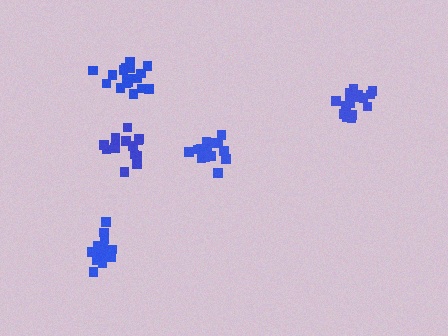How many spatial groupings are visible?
There are 5 spatial groupings.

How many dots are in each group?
Group 1: 13 dots, Group 2: 16 dots, Group 3: 17 dots, Group 4: 14 dots, Group 5: 15 dots (75 total).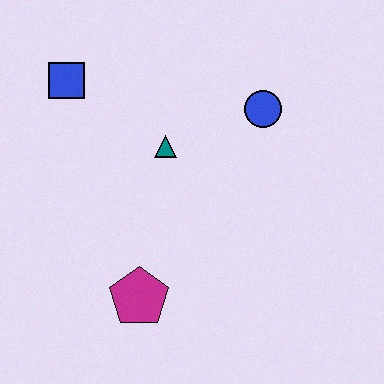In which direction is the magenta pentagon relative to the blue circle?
The magenta pentagon is below the blue circle.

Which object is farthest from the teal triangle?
The magenta pentagon is farthest from the teal triangle.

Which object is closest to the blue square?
The teal triangle is closest to the blue square.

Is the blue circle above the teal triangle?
Yes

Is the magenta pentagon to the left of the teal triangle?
Yes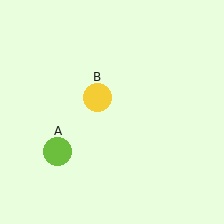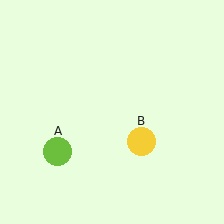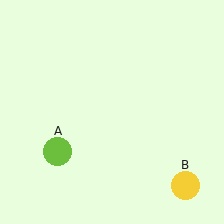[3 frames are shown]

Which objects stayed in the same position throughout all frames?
Lime circle (object A) remained stationary.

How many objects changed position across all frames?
1 object changed position: yellow circle (object B).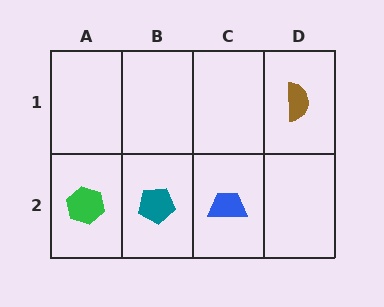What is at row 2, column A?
A green hexagon.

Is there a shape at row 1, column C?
No, that cell is empty.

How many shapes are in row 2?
3 shapes.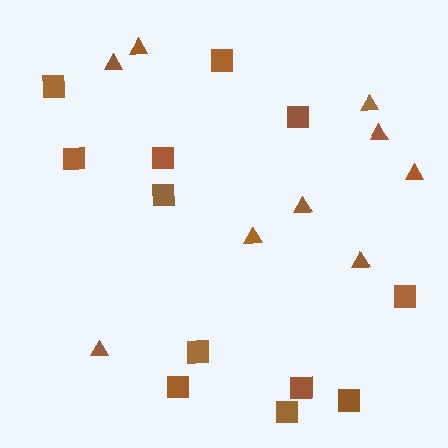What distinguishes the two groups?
There are 2 groups: one group of squares (12) and one group of triangles (9).